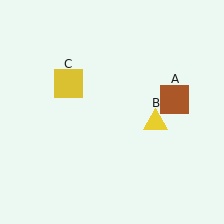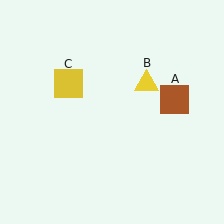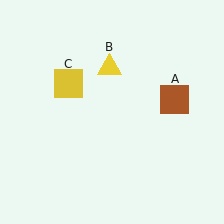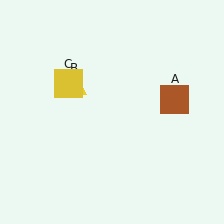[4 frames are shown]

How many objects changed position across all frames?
1 object changed position: yellow triangle (object B).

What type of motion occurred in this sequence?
The yellow triangle (object B) rotated counterclockwise around the center of the scene.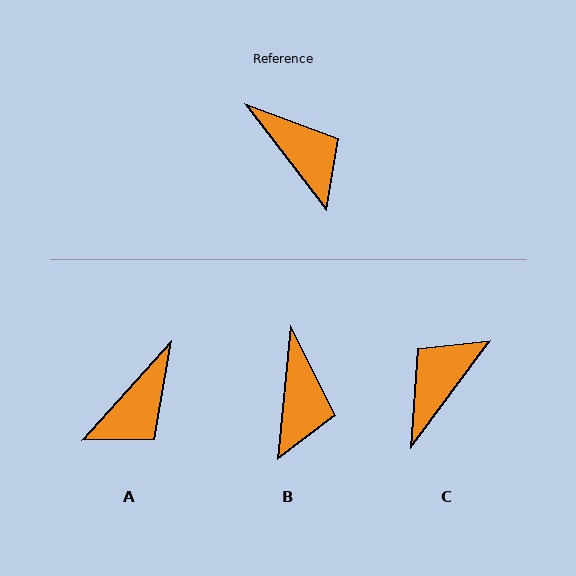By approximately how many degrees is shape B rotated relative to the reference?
Approximately 43 degrees clockwise.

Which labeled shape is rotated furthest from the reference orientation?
C, about 106 degrees away.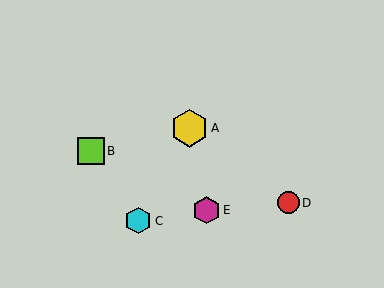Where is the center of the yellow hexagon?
The center of the yellow hexagon is at (190, 128).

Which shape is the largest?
The yellow hexagon (labeled A) is the largest.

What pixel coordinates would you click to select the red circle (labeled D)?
Click at (288, 203) to select the red circle D.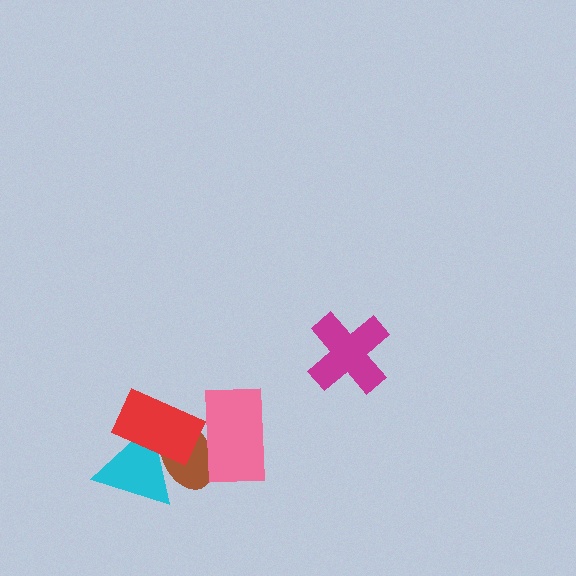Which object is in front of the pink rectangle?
The red rectangle is in front of the pink rectangle.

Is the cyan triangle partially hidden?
Yes, it is partially covered by another shape.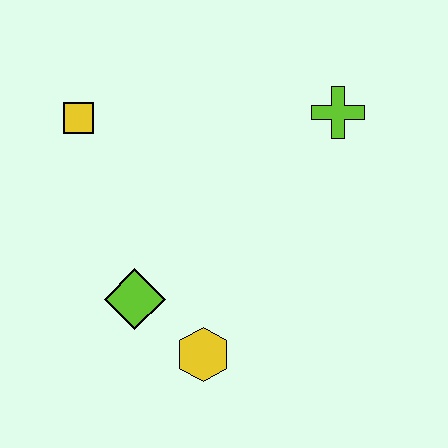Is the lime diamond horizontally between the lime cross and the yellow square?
Yes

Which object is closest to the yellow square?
The lime diamond is closest to the yellow square.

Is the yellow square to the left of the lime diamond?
Yes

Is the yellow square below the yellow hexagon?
No